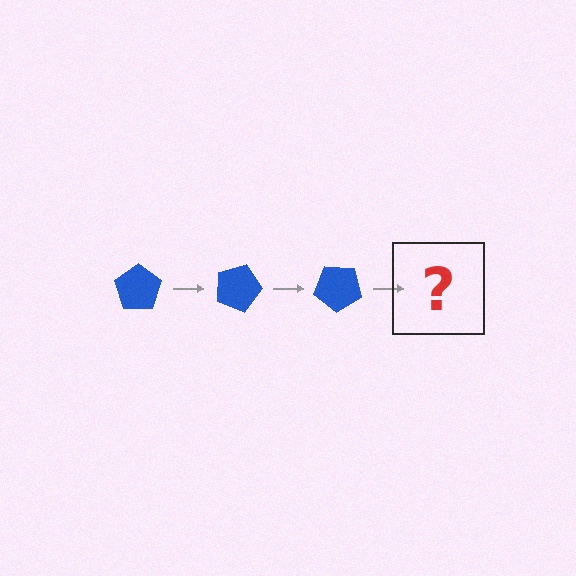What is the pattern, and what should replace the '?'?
The pattern is that the pentagon rotates 20 degrees each step. The '?' should be a blue pentagon rotated 60 degrees.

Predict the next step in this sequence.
The next step is a blue pentagon rotated 60 degrees.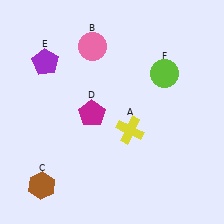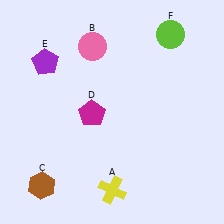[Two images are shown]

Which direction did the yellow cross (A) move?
The yellow cross (A) moved down.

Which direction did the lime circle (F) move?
The lime circle (F) moved up.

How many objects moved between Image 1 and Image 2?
2 objects moved between the two images.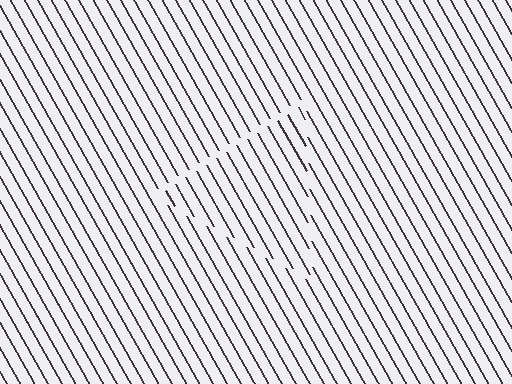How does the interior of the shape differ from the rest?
The interior of the shape contains the same grating, shifted by half a period — the contour is defined by the phase discontinuity where line-ends from the inner and outer gratings abut.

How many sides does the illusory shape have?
3 sides — the line-ends trace a triangle.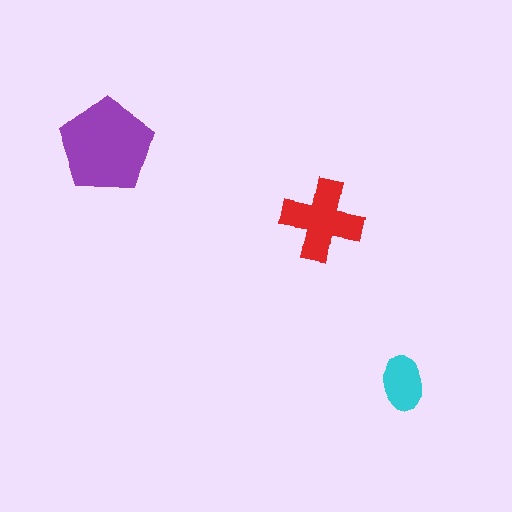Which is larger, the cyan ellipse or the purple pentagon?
The purple pentagon.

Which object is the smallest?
The cyan ellipse.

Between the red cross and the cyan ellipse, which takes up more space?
The red cross.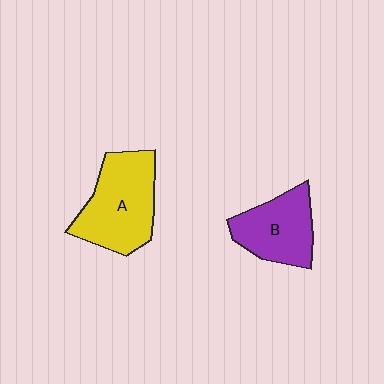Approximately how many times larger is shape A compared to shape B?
Approximately 1.3 times.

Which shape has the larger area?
Shape A (yellow).